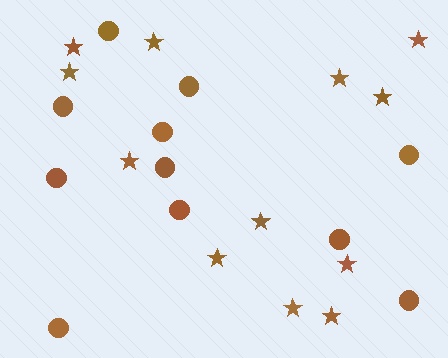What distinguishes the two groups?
There are 2 groups: one group of circles (11) and one group of stars (12).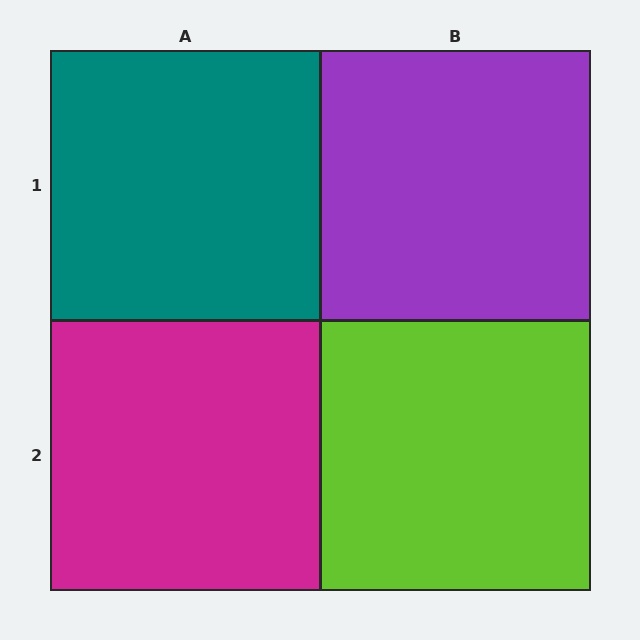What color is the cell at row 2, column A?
Magenta.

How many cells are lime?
1 cell is lime.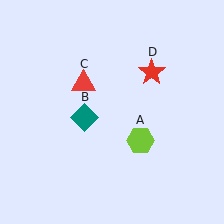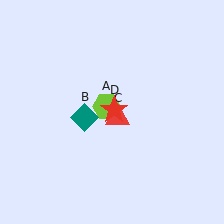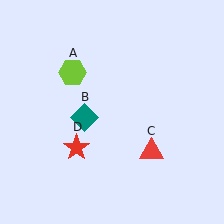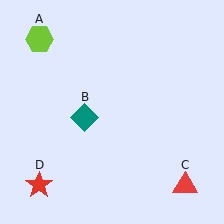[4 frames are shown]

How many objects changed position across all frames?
3 objects changed position: lime hexagon (object A), red triangle (object C), red star (object D).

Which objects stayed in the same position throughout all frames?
Teal diamond (object B) remained stationary.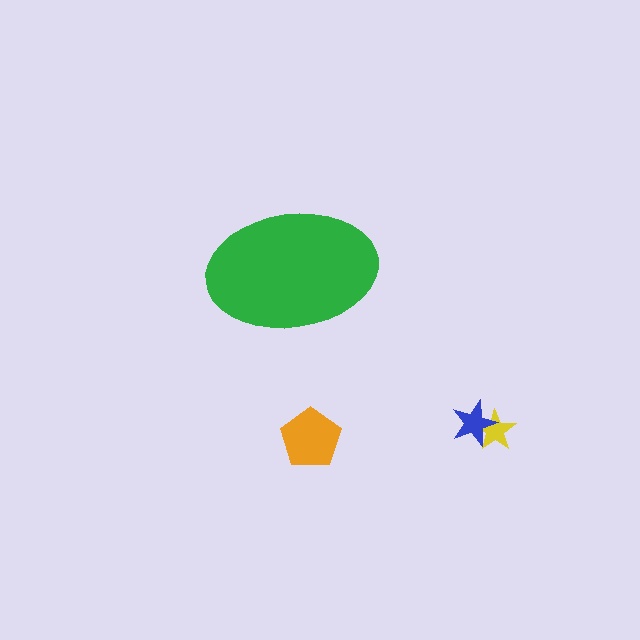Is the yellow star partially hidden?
No, the yellow star is fully visible.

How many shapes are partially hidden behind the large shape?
0 shapes are partially hidden.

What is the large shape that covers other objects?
A green ellipse.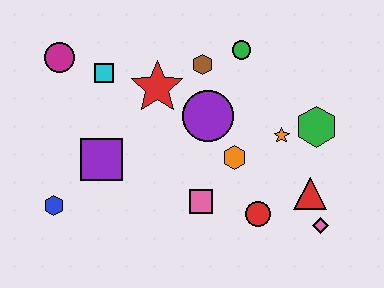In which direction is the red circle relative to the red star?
The red circle is below the red star.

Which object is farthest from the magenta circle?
The pink diamond is farthest from the magenta circle.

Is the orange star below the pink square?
No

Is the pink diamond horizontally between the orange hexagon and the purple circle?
No